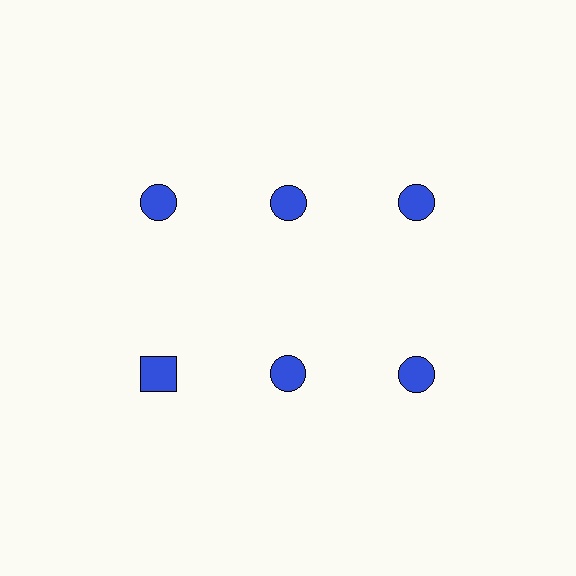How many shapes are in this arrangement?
There are 6 shapes arranged in a grid pattern.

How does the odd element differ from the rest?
It has a different shape: square instead of circle.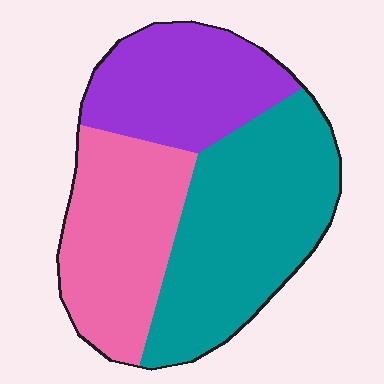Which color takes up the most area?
Teal, at roughly 45%.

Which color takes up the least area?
Purple, at roughly 25%.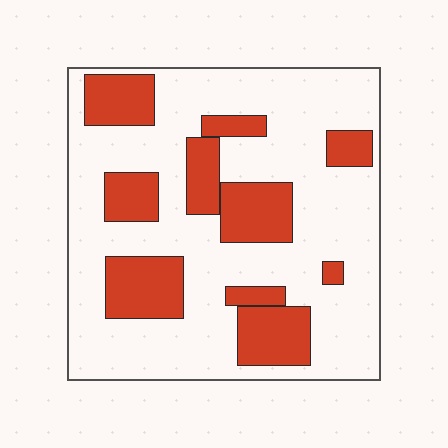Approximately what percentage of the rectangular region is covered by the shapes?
Approximately 30%.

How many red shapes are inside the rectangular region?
10.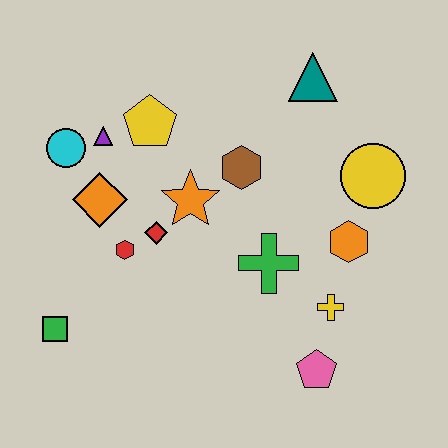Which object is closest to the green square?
The red hexagon is closest to the green square.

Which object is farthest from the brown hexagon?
The green square is farthest from the brown hexagon.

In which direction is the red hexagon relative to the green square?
The red hexagon is above the green square.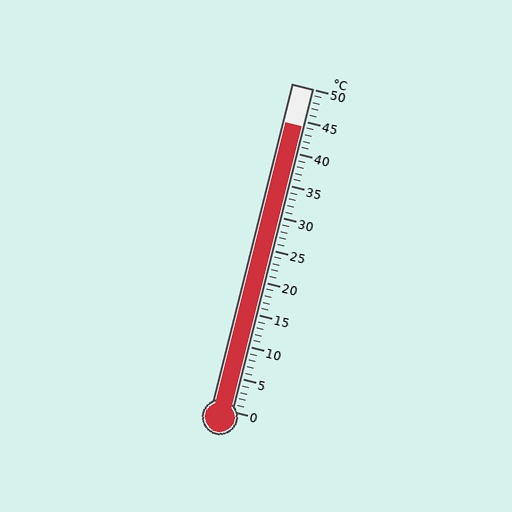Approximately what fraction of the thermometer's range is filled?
The thermometer is filled to approximately 90% of its range.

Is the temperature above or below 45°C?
The temperature is below 45°C.